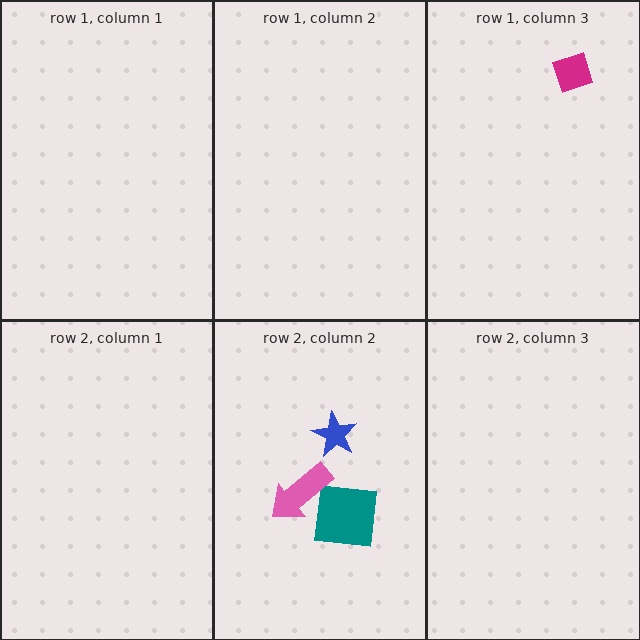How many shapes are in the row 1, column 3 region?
1.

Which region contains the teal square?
The row 2, column 2 region.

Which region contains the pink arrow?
The row 2, column 2 region.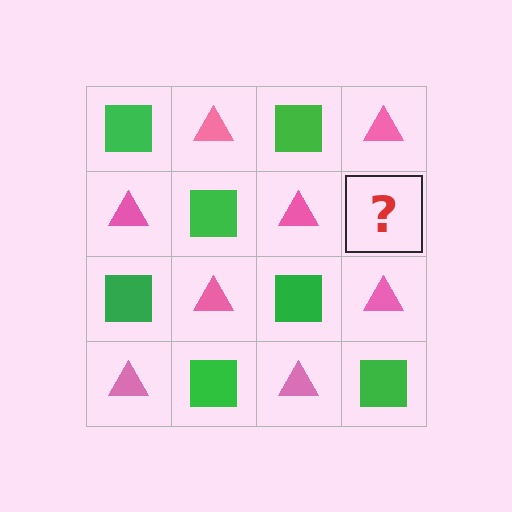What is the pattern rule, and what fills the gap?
The rule is that it alternates green square and pink triangle in a checkerboard pattern. The gap should be filled with a green square.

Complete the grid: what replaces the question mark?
The question mark should be replaced with a green square.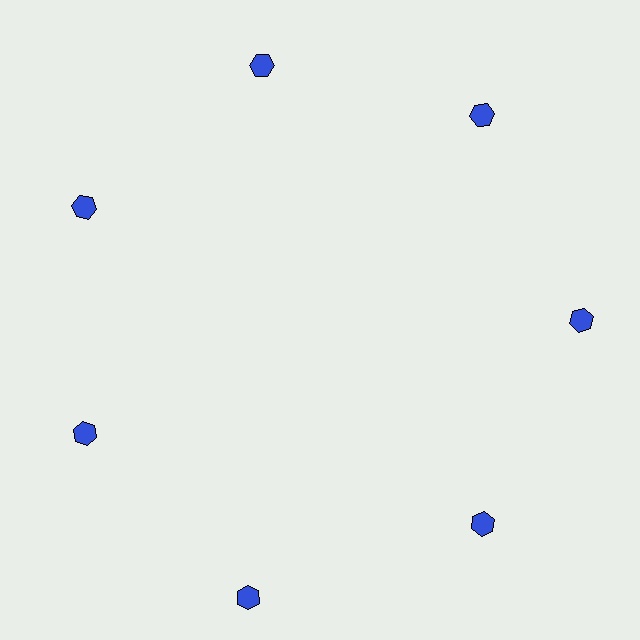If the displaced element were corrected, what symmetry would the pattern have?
It would have 7-fold rotational symmetry — the pattern would map onto itself every 51 degrees.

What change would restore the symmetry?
The symmetry would be restored by moving it inward, back onto the ring so that all 7 hexagons sit at equal angles and equal distance from the center.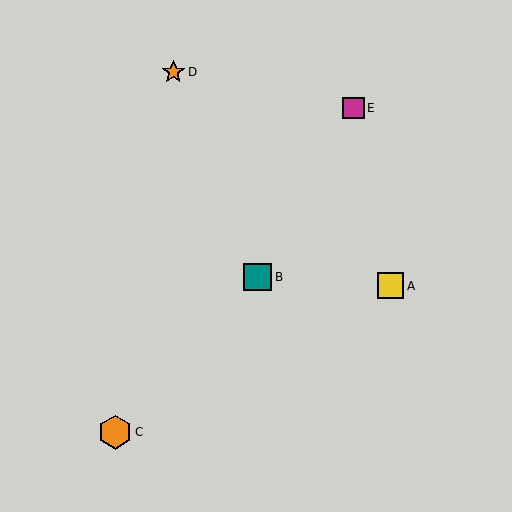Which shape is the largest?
The orange hexagon (labeled C) is the largest.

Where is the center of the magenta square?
The center of the magenta square is at (353, 108).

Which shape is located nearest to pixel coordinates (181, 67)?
The orange star (labeled D) at (173, 72) is nearest to that location.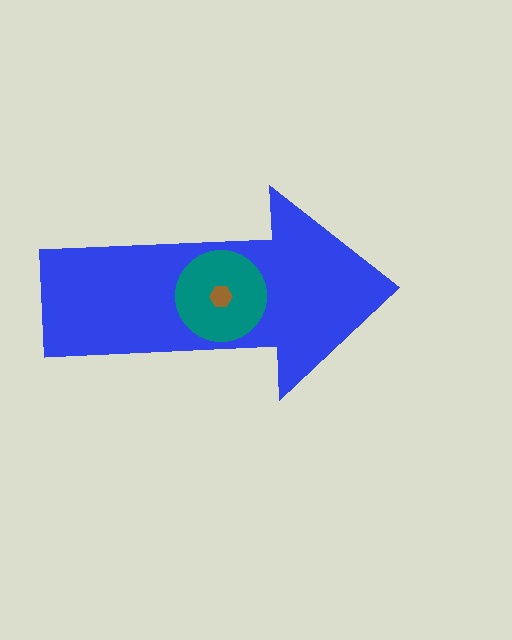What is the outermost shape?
The blue arrow.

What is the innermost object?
The brown hexagon.